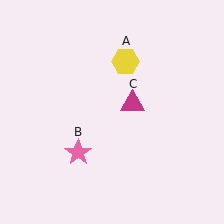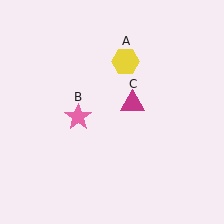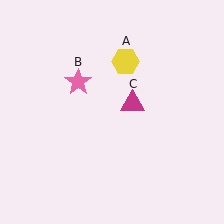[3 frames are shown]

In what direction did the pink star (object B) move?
The pink star (object B) moved up.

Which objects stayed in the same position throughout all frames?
Yellow hexagon (object A) and magenta triangle (object C) remained stationary.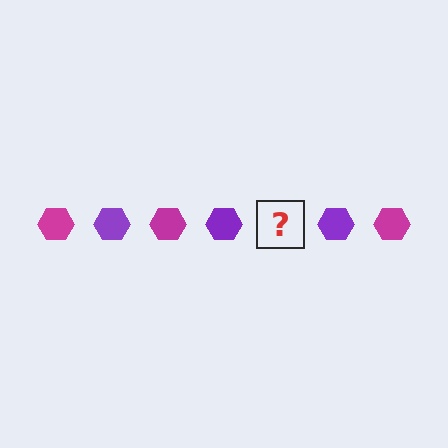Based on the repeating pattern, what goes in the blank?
The blank should be a magenta hexagon.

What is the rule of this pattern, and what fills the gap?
The rule is that the pattern cycles through magenta, purple hexagons. The gap should be filled with a magenta hexagon.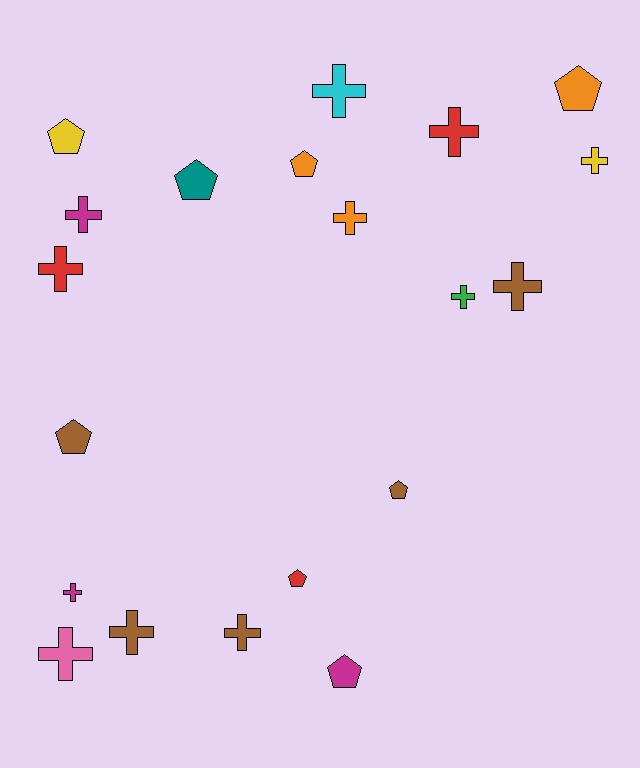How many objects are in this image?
There are 20 objects.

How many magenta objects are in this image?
There are 3 magenta objects.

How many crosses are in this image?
There are 12 crosses.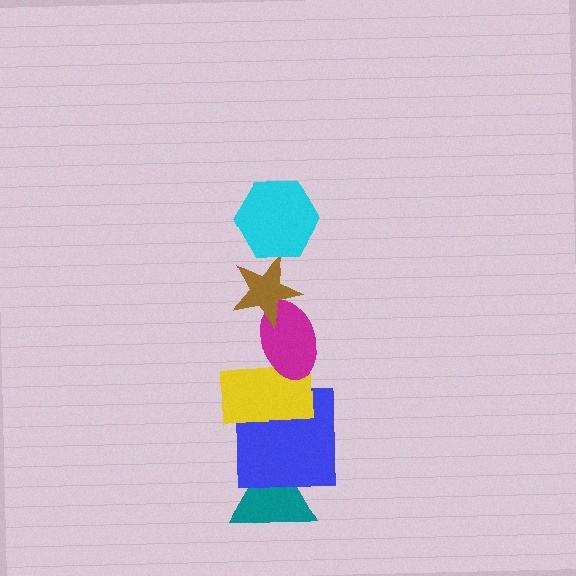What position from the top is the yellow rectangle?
The yellow rectangle is 4th from the top.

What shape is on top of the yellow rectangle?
The magenta ellipse is on top of the yellow rectangle.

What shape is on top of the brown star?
The cyan hexagon is on top of the brown star.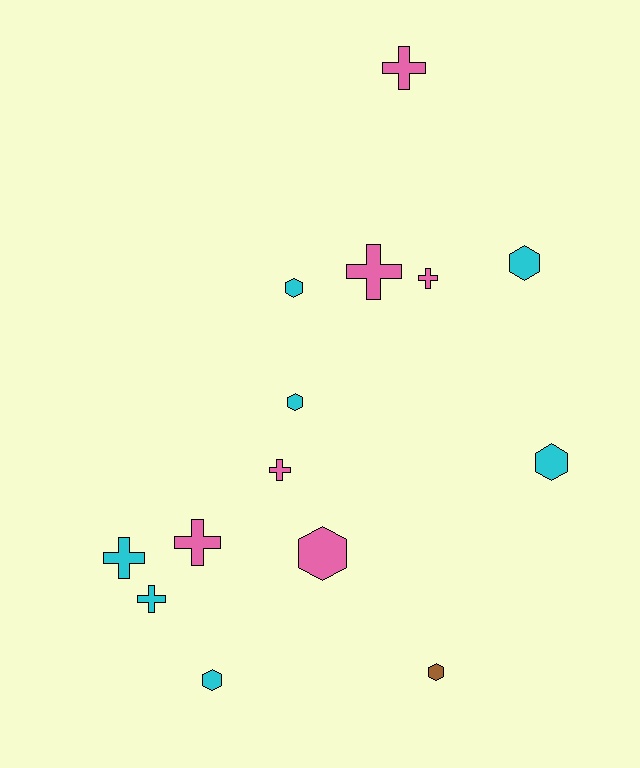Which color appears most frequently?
Cyan, with 7 objects.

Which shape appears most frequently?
Cross, with 7 objects.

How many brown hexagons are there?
There is 1 brown hexagon.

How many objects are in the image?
There are 14 objects.